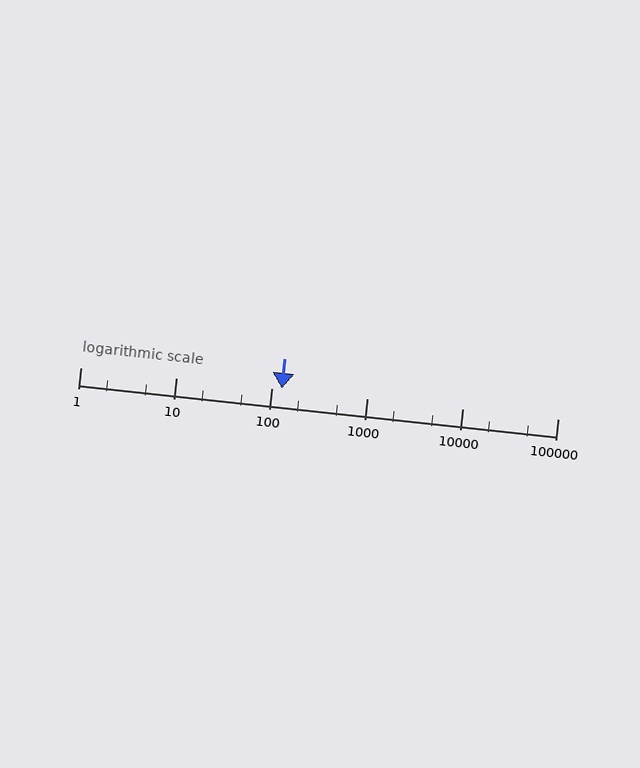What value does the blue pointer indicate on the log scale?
The pointer indicates approximately 130.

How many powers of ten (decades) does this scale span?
The scale spans 5 decades, from 1 to 100000.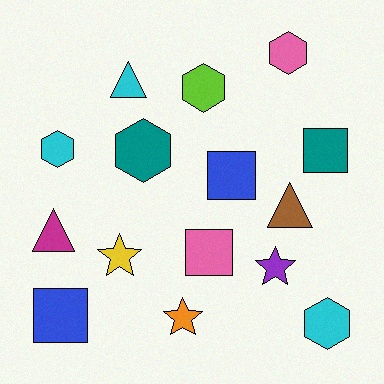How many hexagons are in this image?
There are 5 hexagons.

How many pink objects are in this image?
There are 2 pink objects.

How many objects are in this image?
There are 15 objects.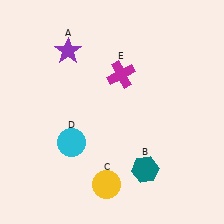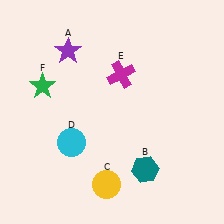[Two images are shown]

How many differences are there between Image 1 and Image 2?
There is 1 difference between the two images.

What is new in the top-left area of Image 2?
A green star (F) was added in the top-left area of Image 2.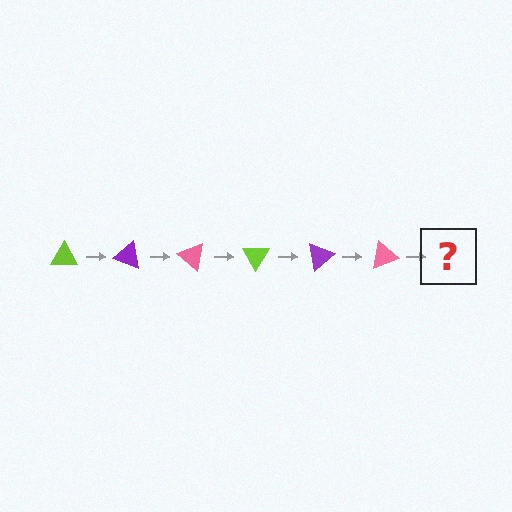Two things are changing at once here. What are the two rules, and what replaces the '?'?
The two rules are that it rotates 20 degrees each step and the color cycles through lime, purple, and pink. The '?' should be a lime triangle, rotated 120 degrees from the start.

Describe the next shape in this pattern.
It should be a lime triangle, rotated 120 degrees from the start.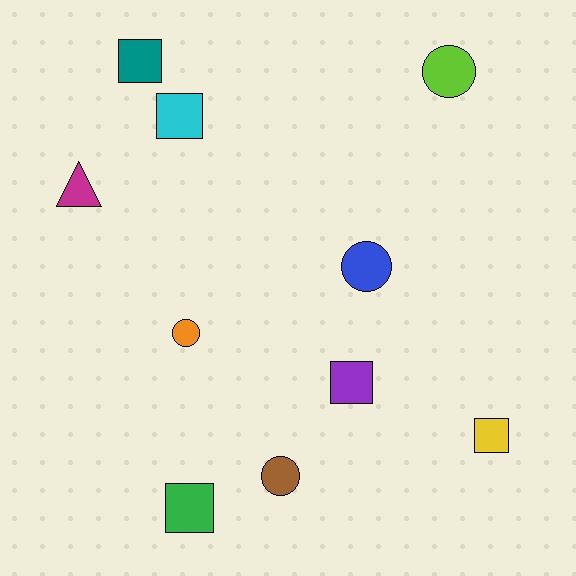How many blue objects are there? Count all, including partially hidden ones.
There is 1 blue object.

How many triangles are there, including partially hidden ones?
There is 1 triangle.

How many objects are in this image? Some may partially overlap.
There are 10 objects.